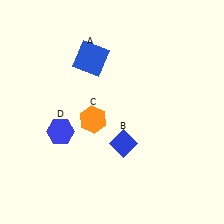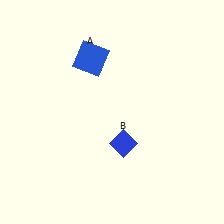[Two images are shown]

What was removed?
The blue hexagon (D), the orange hexagon (C) were removed in Image 2.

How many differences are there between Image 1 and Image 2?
There are 2 differences between the two images.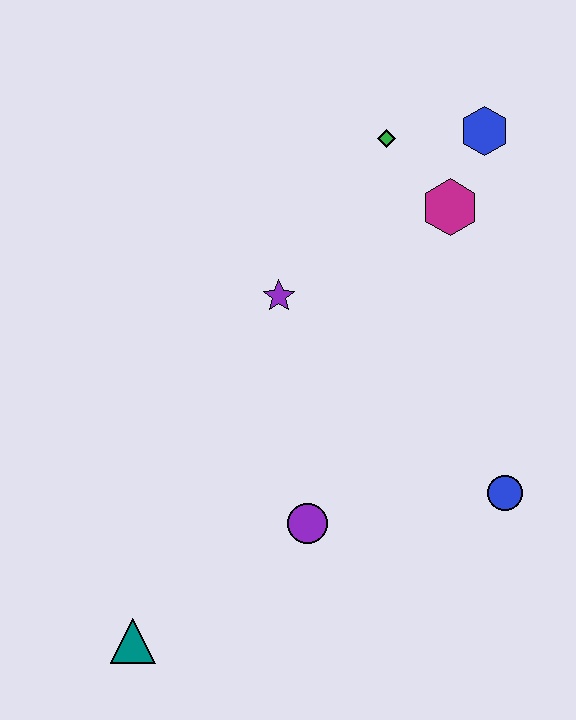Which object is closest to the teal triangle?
The purple circle is closest to the teal triangle.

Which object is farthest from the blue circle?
The teal triangle is farthest from the blue circle.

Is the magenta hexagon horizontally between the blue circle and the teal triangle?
Yes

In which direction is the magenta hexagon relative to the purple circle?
The magenta hexagon is above the purple circle.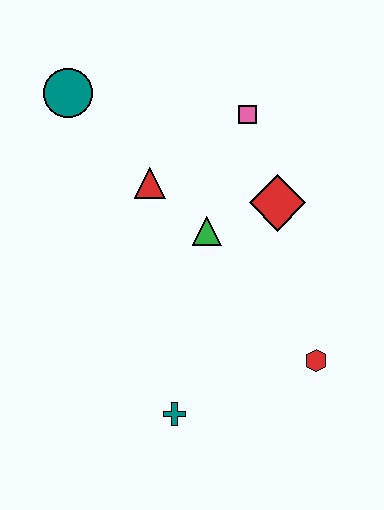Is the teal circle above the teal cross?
Yes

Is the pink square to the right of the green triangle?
Yes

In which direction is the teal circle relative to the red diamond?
The teal circle is to the left of the red diamond.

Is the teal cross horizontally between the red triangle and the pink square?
Yes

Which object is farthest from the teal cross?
The teal circle is farthest from the teal cross.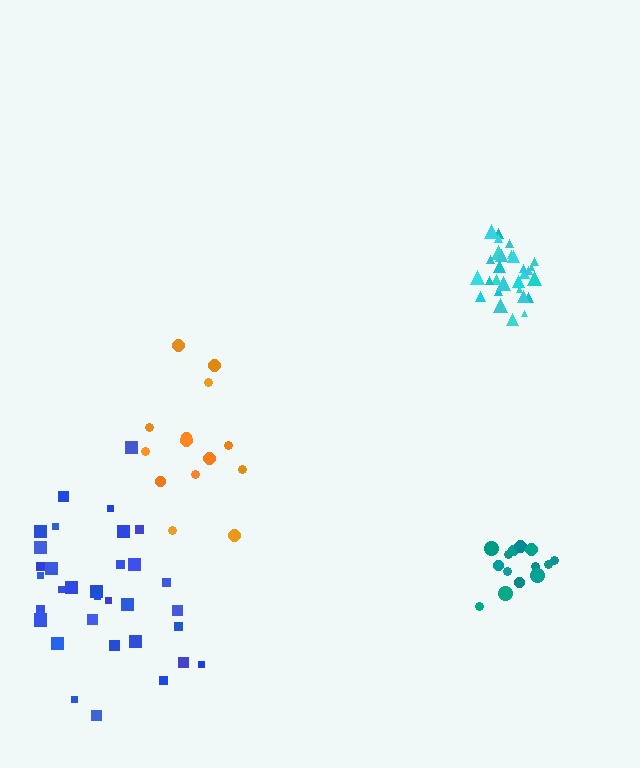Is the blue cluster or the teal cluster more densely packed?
Teal.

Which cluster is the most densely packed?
Cyan.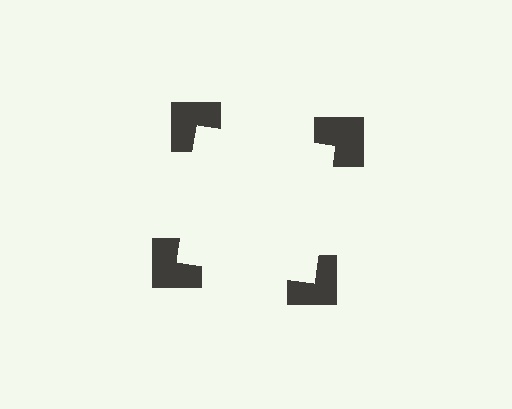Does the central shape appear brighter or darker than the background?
It typically appears slightly brighter than the background, even though no actual brightness change is drawn.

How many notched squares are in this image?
There are 4 — one at each vertex of the illusory square.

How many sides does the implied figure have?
4 sides.